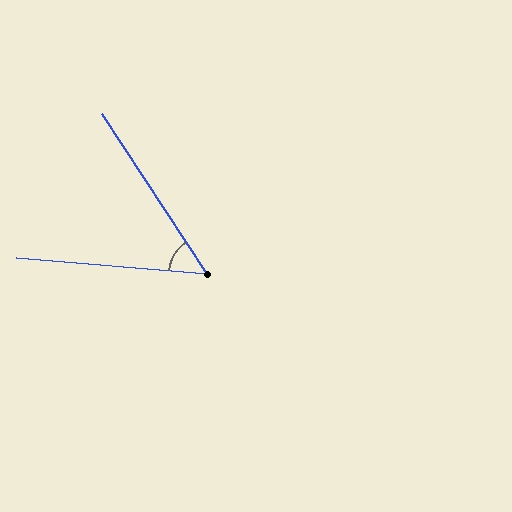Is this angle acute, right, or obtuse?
It is acute.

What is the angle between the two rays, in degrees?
Approximately 52 degrees.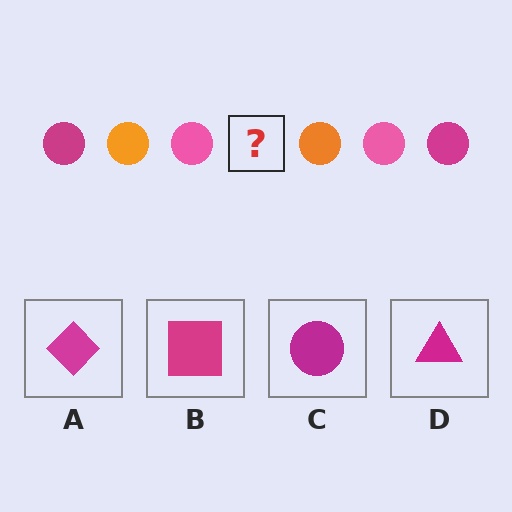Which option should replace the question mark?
Option C.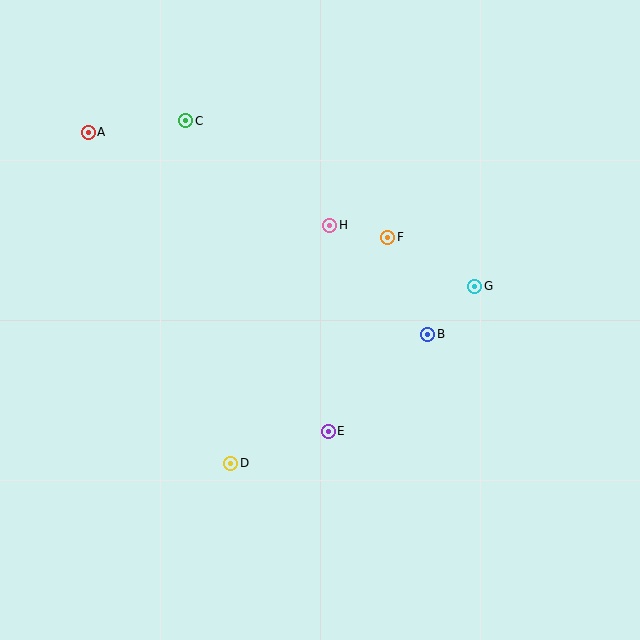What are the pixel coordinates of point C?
Point C is at (186, 121).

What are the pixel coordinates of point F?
Point F is at (388, 237).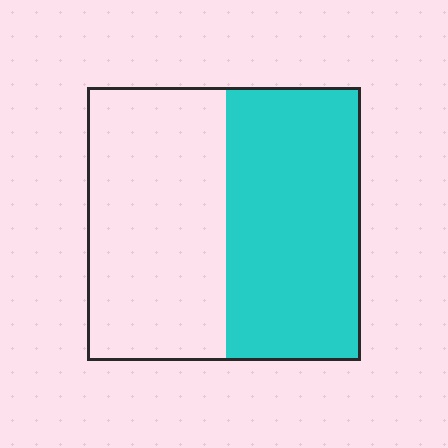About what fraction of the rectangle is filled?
About one half (1/2).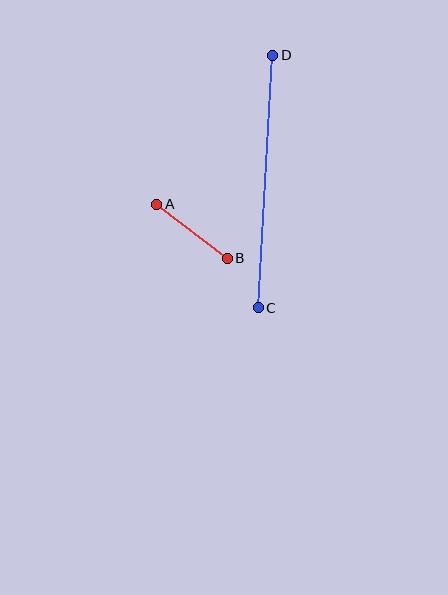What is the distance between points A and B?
The distance is approximately 89 pixels.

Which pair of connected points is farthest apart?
Points C and D are farthest apart.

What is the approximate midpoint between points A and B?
The midpoint is at approximately (192, 231) pixels.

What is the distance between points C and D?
The distance is approximately 253 pixels.